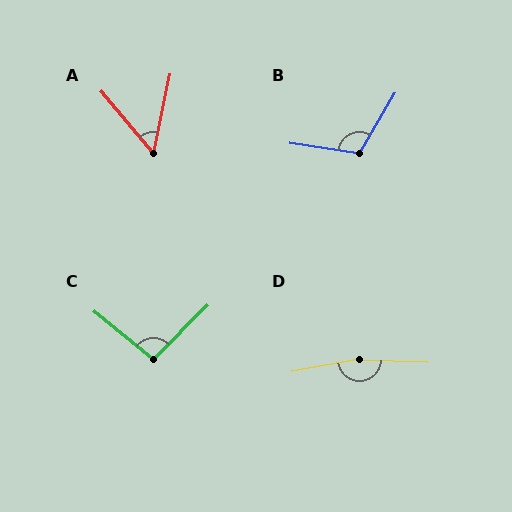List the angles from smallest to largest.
A (52°), C (96°), B (111°), D (168°).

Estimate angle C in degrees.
Approximately 96 degrees.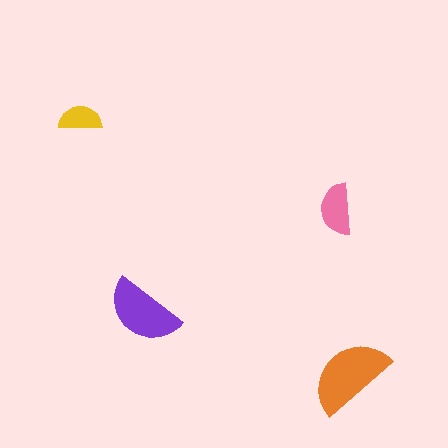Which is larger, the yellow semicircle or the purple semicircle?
The purple one.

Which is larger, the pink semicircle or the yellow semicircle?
The pink one.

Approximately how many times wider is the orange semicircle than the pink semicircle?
About 1.5 times wider.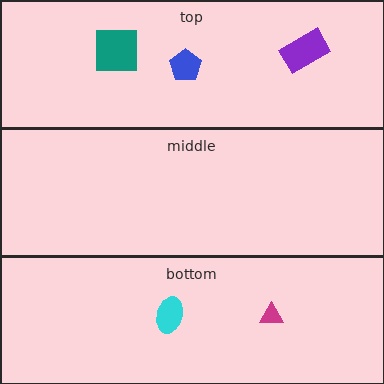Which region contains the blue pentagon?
The top region.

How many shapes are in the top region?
3.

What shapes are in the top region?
The blue pentagon, the purple rectangle, the teal square.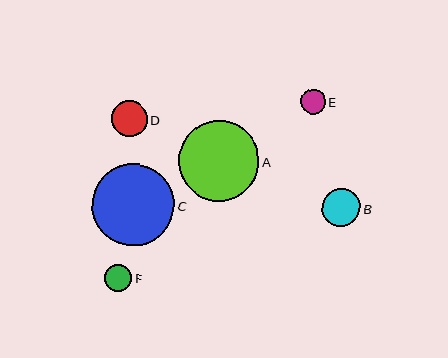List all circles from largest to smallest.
From largest to smallest: C, A, B, D, F, E.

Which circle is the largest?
Circle C is the largest with a size of approximately 82 pixels.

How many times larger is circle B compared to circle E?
Circle B is approximately 1.5 times the size of circle E.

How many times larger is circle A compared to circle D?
Circle A is approximately 2.2 times the size of circle D.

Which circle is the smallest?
Circle E is the smallest with a size of approximately 25 pixels.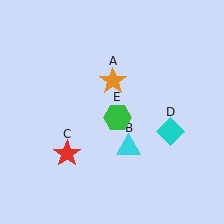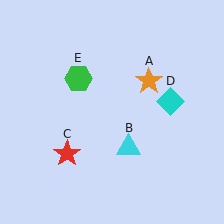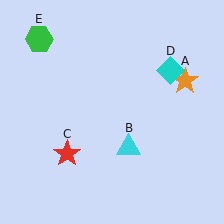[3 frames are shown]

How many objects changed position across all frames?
3 objects changed position: orange star (object A), cyan diamond (object D), green hexagon (object E).